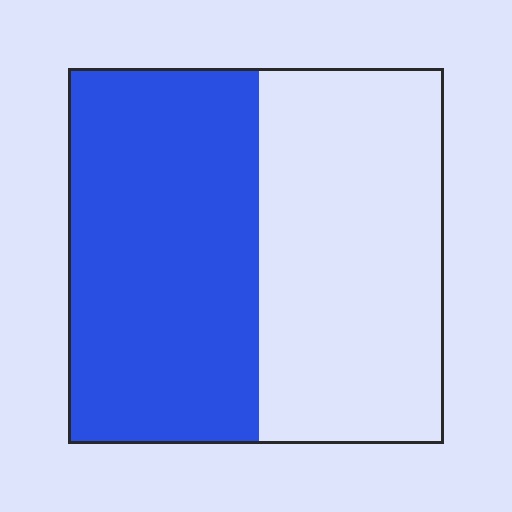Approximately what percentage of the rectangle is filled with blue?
Approximately 50%.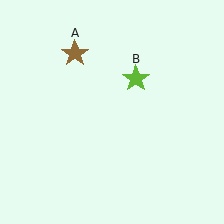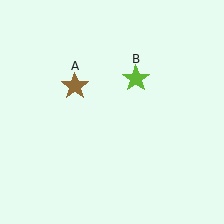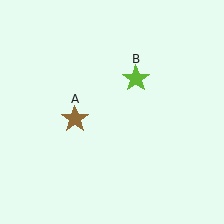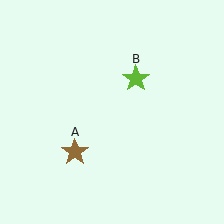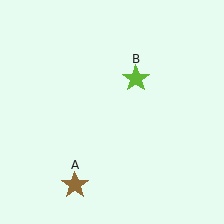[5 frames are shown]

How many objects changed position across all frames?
1 object changed position: brown star (object A).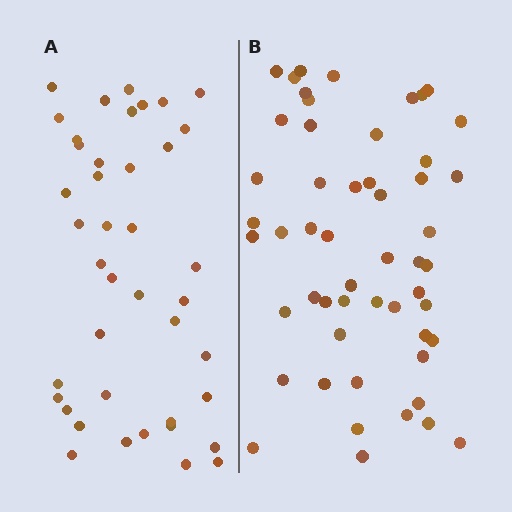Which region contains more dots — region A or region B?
Region B (the right region) has more dots.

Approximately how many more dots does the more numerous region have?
Region B has roughly 12 or so more dots than region A.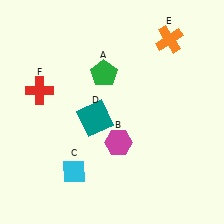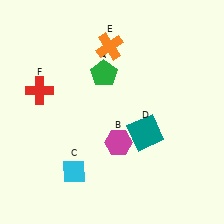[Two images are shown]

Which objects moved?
The objects that moved are: the teal square (D), the orange cross (E).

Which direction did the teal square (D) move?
The teal square (D) moved right.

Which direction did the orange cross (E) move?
The orange cross (E) moved left.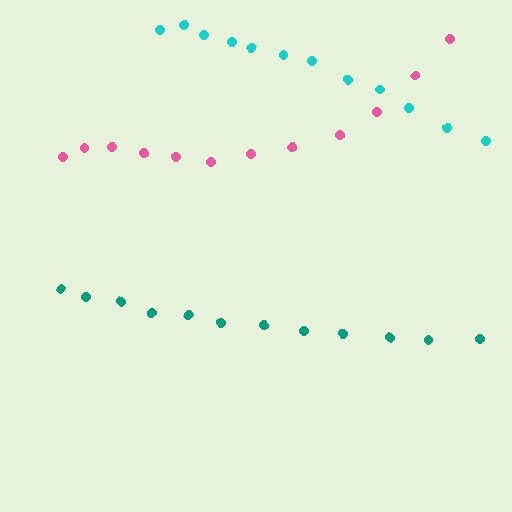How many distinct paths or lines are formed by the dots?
There are 3 distinct paths.